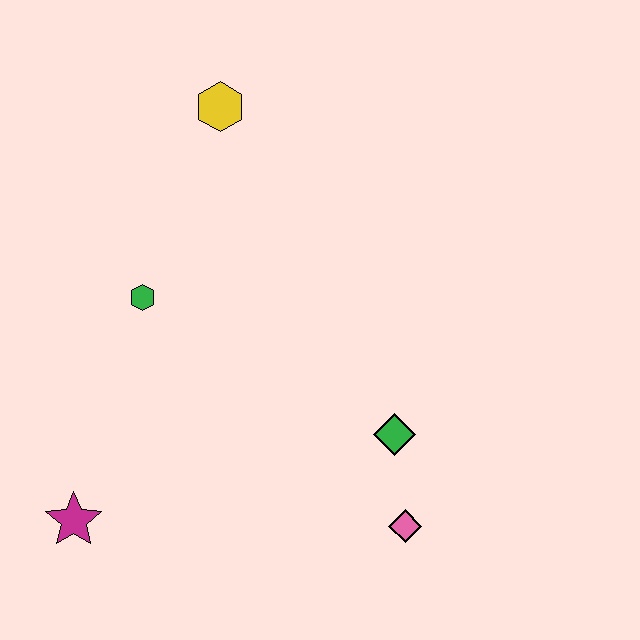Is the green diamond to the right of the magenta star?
Yes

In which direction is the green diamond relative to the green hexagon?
The green diamond is to the right of the green hexagon.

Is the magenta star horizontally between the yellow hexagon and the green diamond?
No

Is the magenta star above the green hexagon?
No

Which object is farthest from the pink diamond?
The yellow hexagon is farthest from the pink diamond.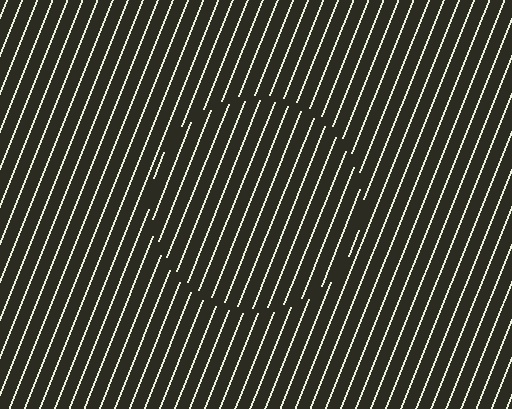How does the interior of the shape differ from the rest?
The interior of the shape contains the same grating, shifted by half a period — the contour is defined by the phase discontinuity where line-ends from the inner and outer gratings abut.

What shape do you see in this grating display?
An illusory circle. The interior of the shape contains the same grating, shifted by half a period — the contour is defined by the phase discontinuity where line-ends from the inner and outer gratings abut.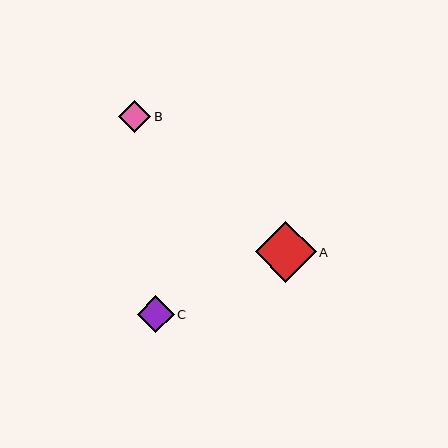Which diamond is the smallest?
Diamond B is the smallest with a size of approximately 33 pixels.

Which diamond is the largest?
Diamond A is the largest with a size of approximately 61 pixels.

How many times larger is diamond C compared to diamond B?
Diamond C is approximately 1.1 times the size of diamond B.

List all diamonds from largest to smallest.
From largest to smallest: A, C, B.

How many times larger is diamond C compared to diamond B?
Diamond C is approximately 1.1 times the size of diamond B.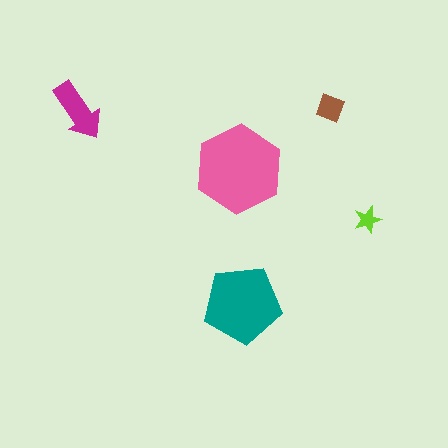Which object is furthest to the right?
The lime star is rightmost.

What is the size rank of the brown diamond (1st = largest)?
4th.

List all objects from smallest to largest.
The lime star, the brown diamond, the magenta arrow, the teal pentagon, the pink hexagon.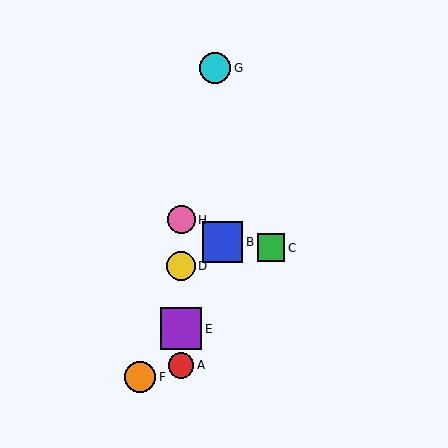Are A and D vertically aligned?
Yes, both are at x≈181.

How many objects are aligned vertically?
4 objects (A, D, E, H) are aligned vertically.